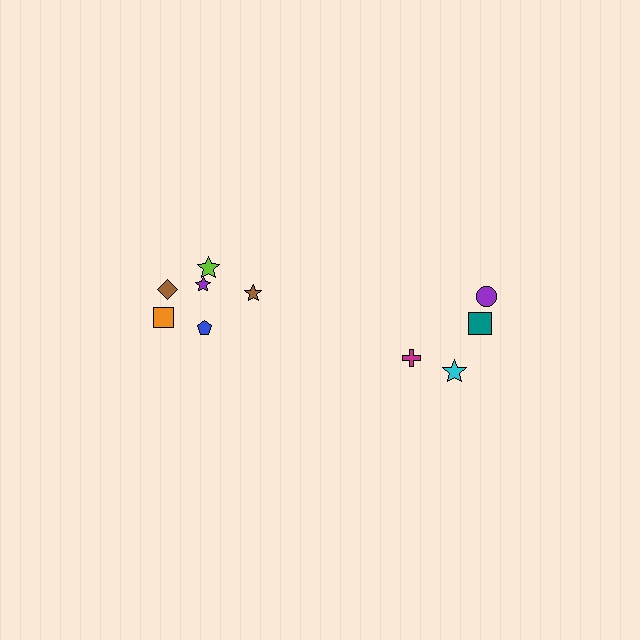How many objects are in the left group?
There are 6 objects.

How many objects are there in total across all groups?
There are 10 objects.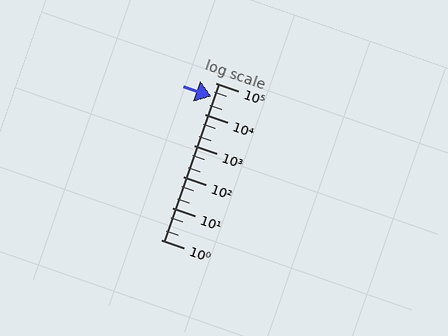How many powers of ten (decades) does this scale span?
The scale spans 5 decades, from 1 to 100000.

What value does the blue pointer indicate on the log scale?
The pointer indicates approximately 36000.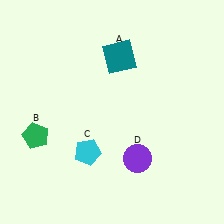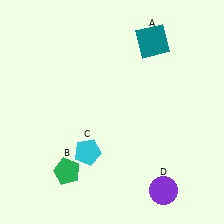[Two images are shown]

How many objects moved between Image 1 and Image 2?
3 objects moved between the two images.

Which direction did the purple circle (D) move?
The purple circle (D) moved down.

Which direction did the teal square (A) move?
The teal square (A) moved right.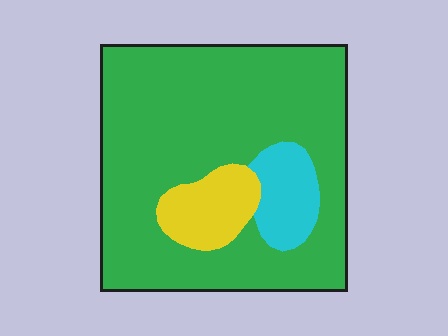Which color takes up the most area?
Green, at roughly 80%.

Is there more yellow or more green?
Green.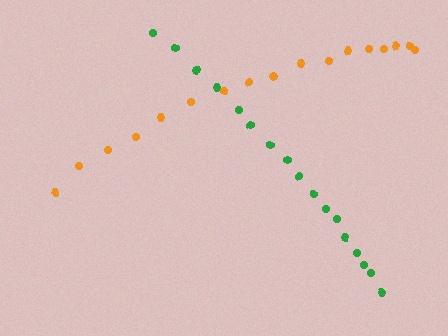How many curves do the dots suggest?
There are 2 distinct paths.